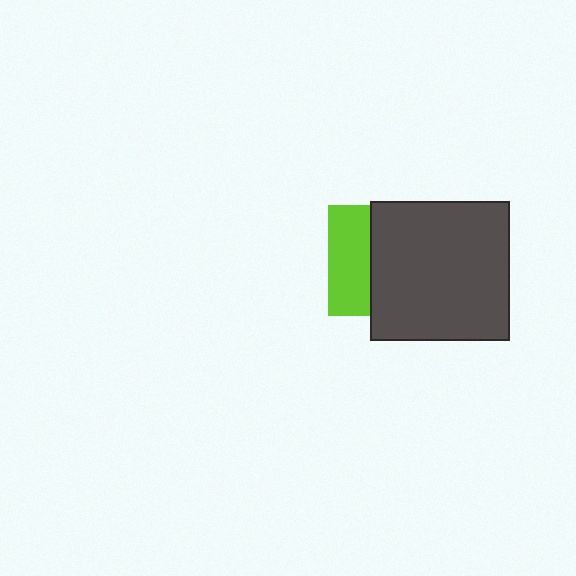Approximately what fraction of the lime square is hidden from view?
Roughly 62% of the lime square is hidden behind the dark gray square.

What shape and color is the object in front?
The object in front is a dark gray square.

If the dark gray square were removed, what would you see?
You would see the complete lime square.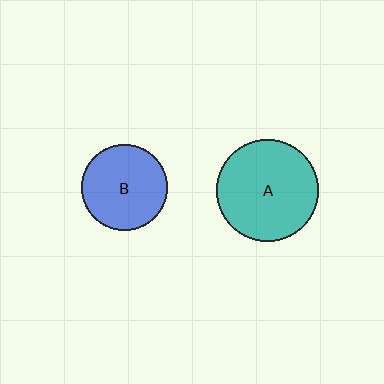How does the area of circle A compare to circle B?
Approximately 1.4 times.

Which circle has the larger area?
Circle A (teal).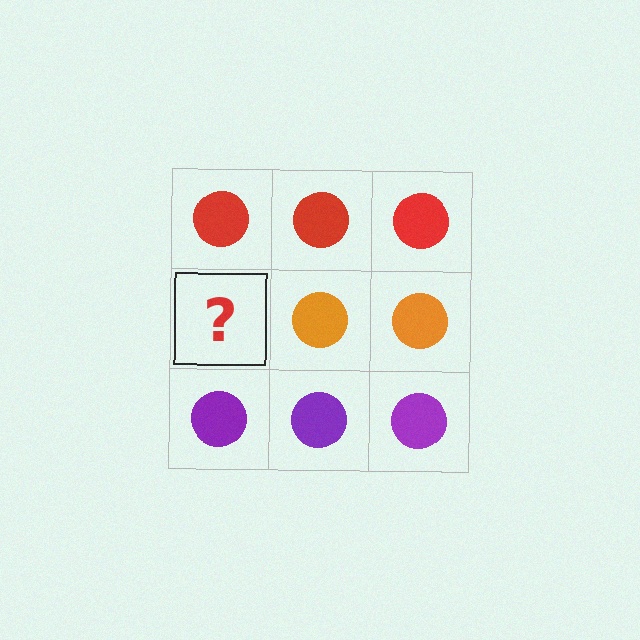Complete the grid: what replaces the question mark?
The question mark should be replaced with an orange circle.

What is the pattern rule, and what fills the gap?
The rule is that each row has a consistent color. The gap should be filled with an orange circle.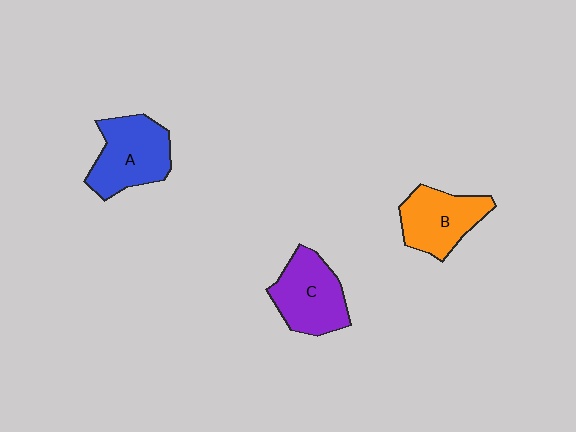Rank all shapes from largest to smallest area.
From largest to smallest: A (blue), C (purple), B (orange).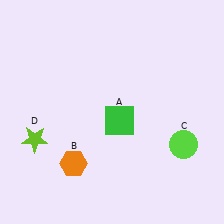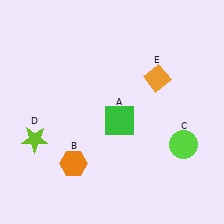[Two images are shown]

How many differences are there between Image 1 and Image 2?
There is 1 difference between the two images.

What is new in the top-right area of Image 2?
An orange diamond (E) was added in the top-right area of Image 2.